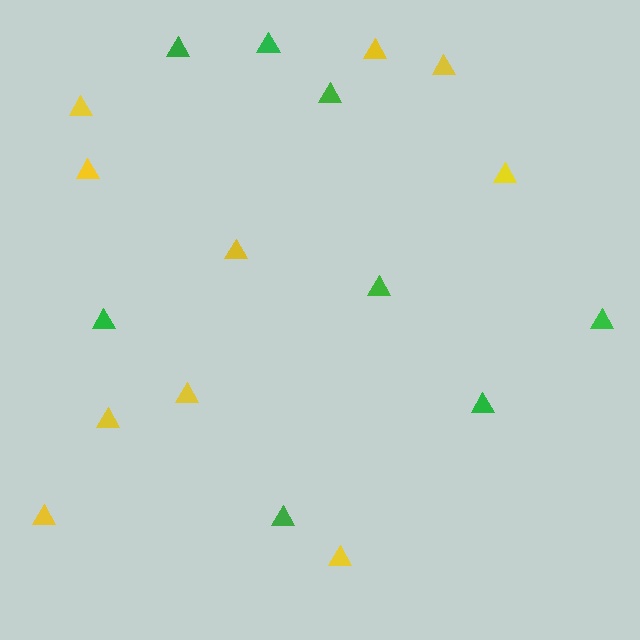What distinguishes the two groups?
There are 2 groups: one group of green triangles (8) and one group of yellow triangles (10).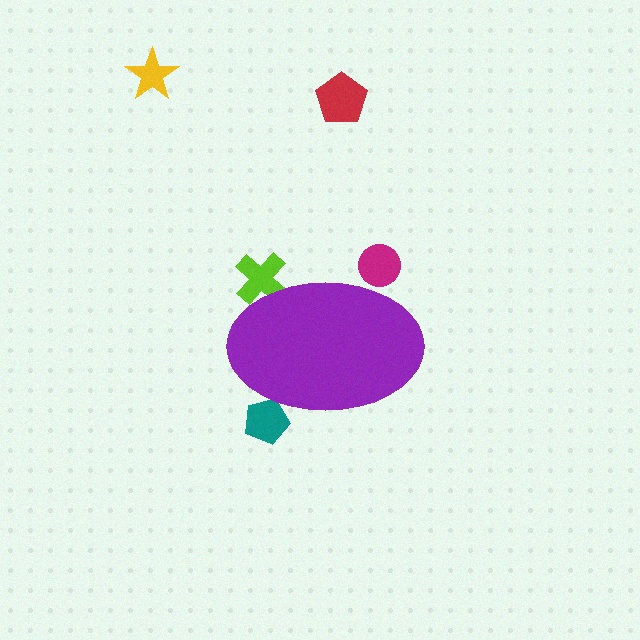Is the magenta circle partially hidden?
Yes, the magenta circle is partially hidden behind the purple ellipse.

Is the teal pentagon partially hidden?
Yes, the teal pentagon is partially hidden behind the purple ellipse.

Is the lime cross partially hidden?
Yes, the lime cross is partially hidden behind the purple ellipse.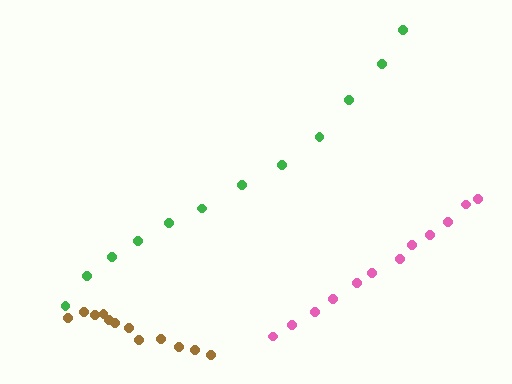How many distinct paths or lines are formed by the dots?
There are 3 distinct paths.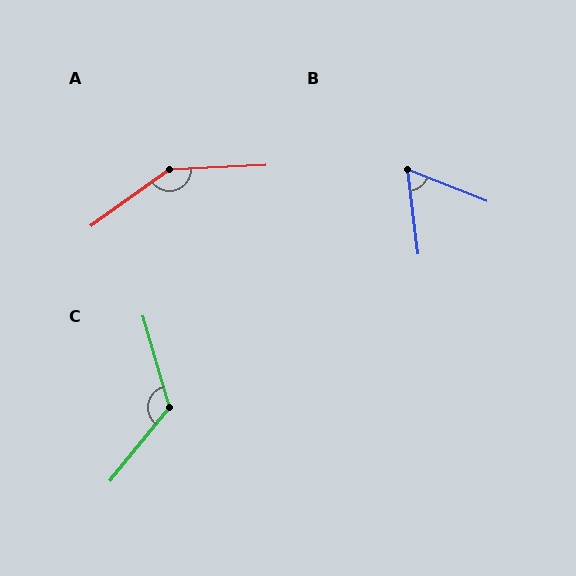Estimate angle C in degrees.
Approximately 124 degrees.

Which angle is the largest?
A, at approximately 147 degrees.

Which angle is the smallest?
B, at approximately 61 degrees.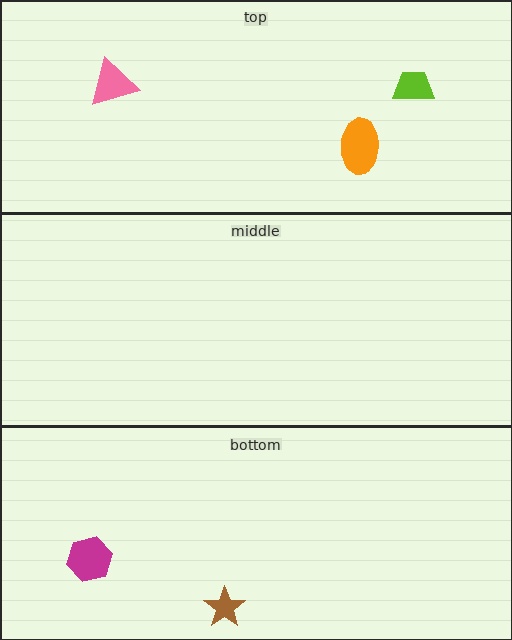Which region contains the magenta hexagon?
The bottom region.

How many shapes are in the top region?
3.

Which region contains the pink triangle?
The top region.